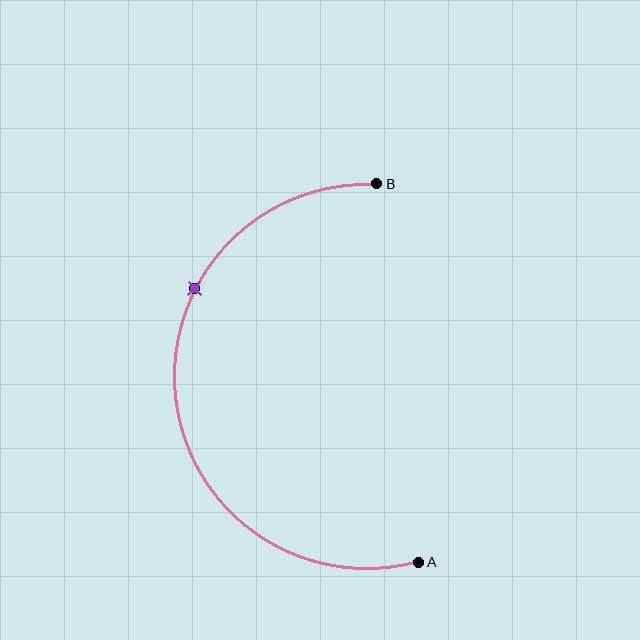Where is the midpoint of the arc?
The arc midpoint is the point on the curve farthest from the straight line joining A and B. It sits to the left of that line.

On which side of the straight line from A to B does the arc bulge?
The arc bulges to the left of the straight line connecting A and B.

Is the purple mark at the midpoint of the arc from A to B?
No. The purple mark lies on the arc but is closer to endpoint B. The arc midpoint would be at the point on the curve equidistant along the arc from both A and B.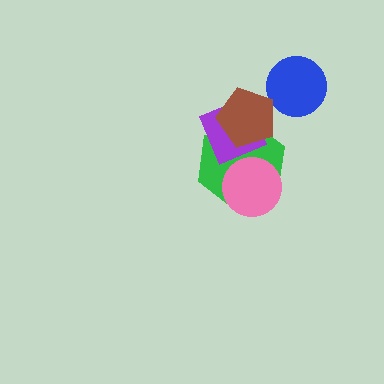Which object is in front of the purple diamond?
The brown pentagon is in front of the purple diamond.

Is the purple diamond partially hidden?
Yes, it is partially covered by another shape.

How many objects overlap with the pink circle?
1 object overlaps with the pink circle.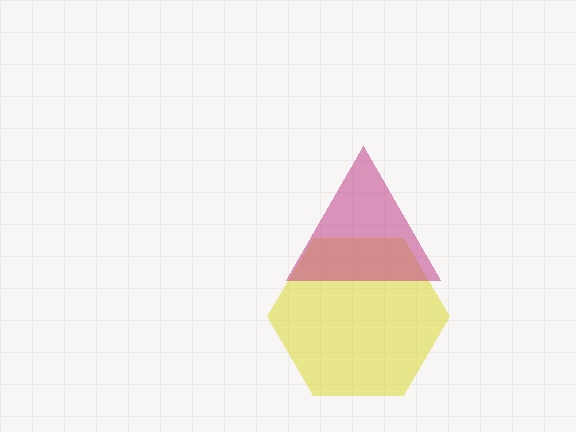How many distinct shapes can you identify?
There are 2 distinct shapes: a yellow hexagon, a magenta triangle.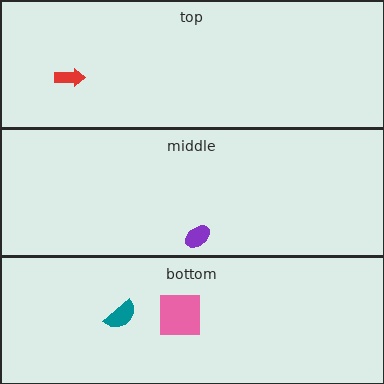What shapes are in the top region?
The red arrow.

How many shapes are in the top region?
1.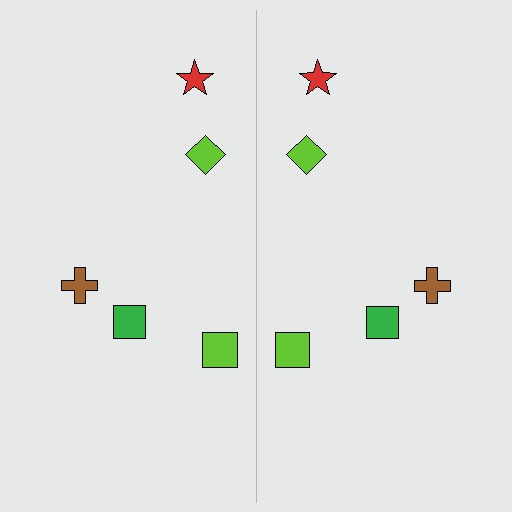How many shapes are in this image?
There are 10 shapes in this image.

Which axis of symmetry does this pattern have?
The pattern has a vertical axis of symmetry running through the center of the image.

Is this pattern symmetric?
Yes, this pattern has bilateral (reflection) symmetry.